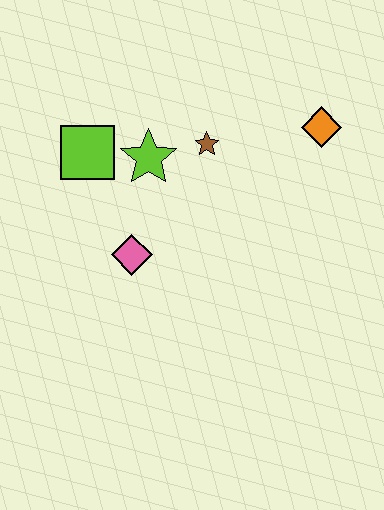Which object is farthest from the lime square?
The orange diamond is farthest from the lime square.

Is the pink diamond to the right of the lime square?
Yes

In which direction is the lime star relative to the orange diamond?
The lime star is to the left of the orange diamond.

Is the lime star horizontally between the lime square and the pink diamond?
No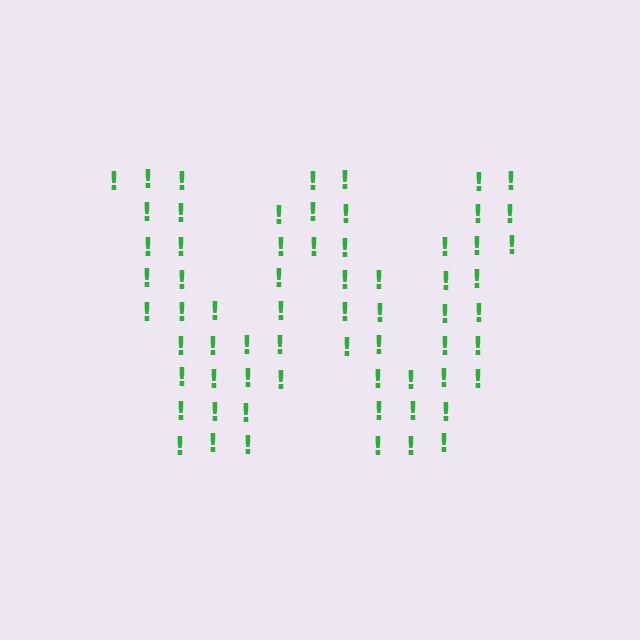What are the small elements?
The small elements are exclamation marks.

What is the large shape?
The large shape is the letter W.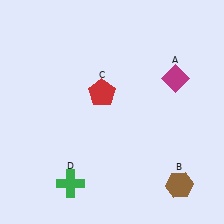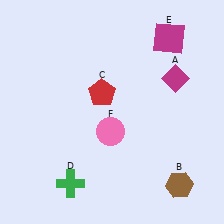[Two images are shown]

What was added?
A magenta square (E), a pink circle (F) were added in Image 2.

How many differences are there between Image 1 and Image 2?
There are 2 differences between the two images.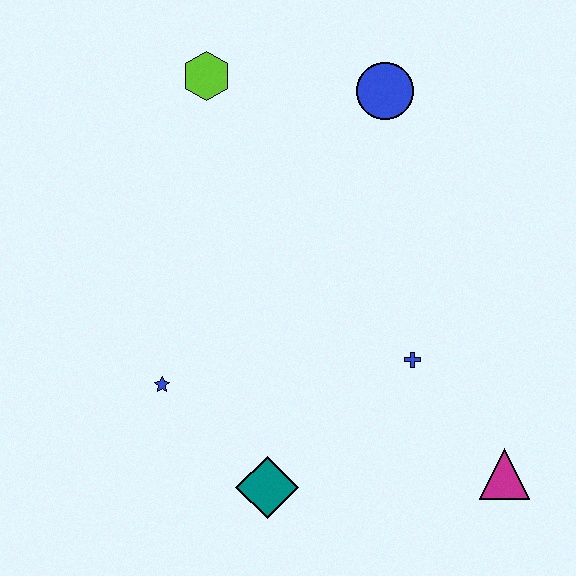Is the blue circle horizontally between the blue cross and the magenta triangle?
No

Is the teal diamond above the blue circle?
No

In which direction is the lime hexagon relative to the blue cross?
The lime hexagon is above the blue cross.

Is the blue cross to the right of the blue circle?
Yes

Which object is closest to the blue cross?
The magenta triangle is closest to the blue cross.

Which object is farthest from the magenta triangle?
The lime hexagon is farthest from the magenta triangle.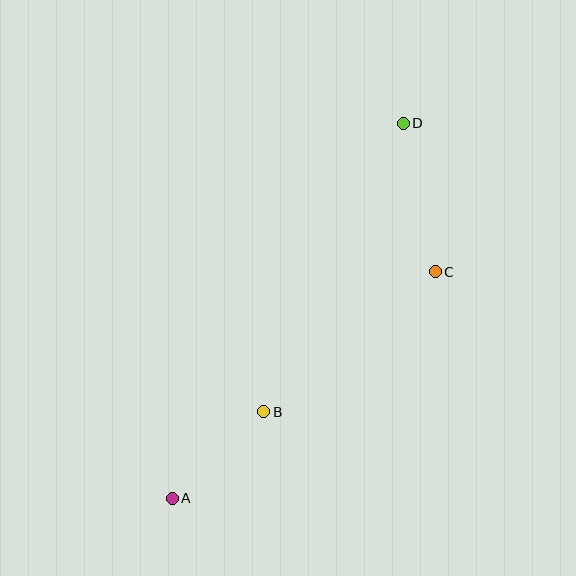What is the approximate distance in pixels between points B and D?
The distance between B and D is approximately 320 pixels.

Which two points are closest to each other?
Points A and B are closest to each other.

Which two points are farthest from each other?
Points A and D are farthest from each other.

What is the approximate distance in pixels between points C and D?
The distance between C and D is approximately 152 pixels.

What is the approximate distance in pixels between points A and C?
The distance between A and C is approximately 347 pixels.